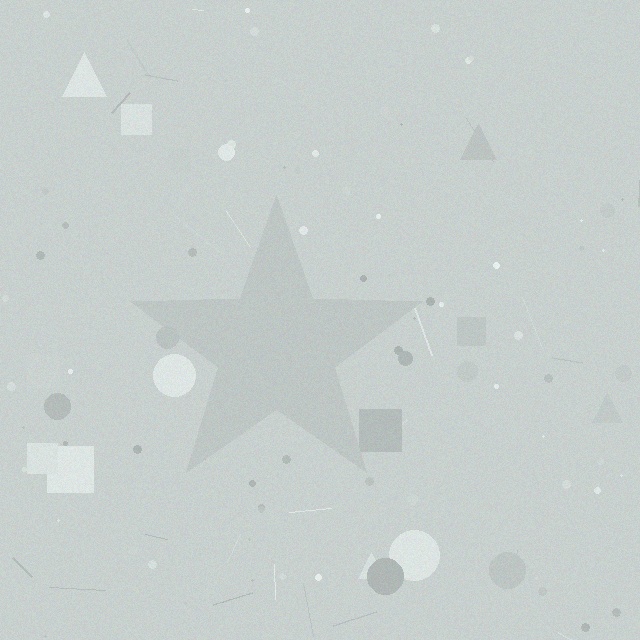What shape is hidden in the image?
A star is hidden in the image.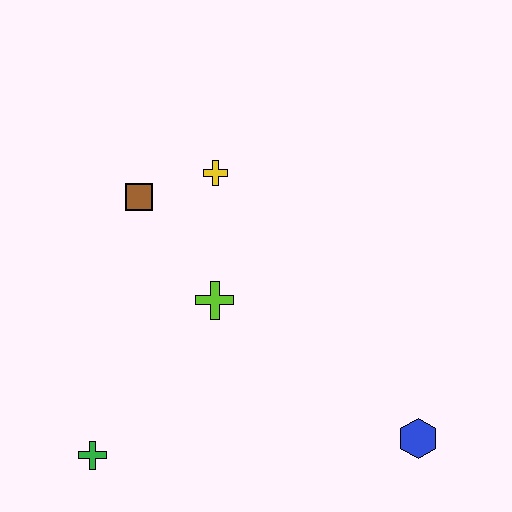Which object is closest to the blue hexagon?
The lime cross is closest to the blue hexagon.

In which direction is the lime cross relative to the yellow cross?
The lime cross is below the yellow cross.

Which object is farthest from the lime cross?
The blue hexagon is farthest from the lime cross.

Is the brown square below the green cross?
No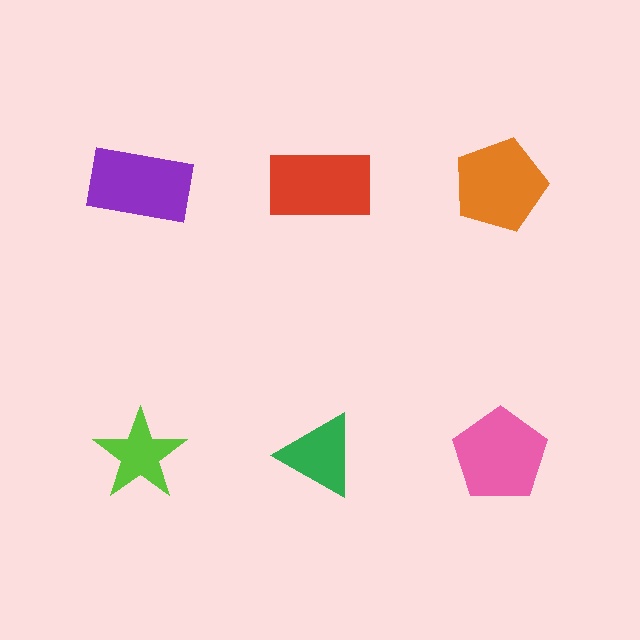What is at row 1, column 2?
A red rectangle.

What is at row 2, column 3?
A pink pentagon.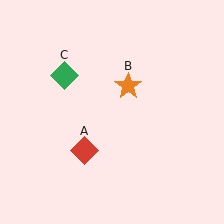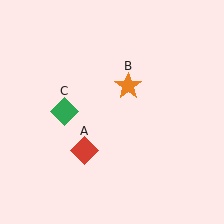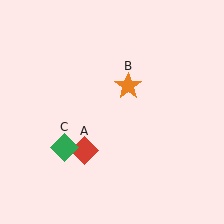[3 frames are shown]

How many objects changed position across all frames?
1 object changed position: green diamond (object C).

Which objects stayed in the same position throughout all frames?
Red diamond (object A) and orange star (object B) remained stationary.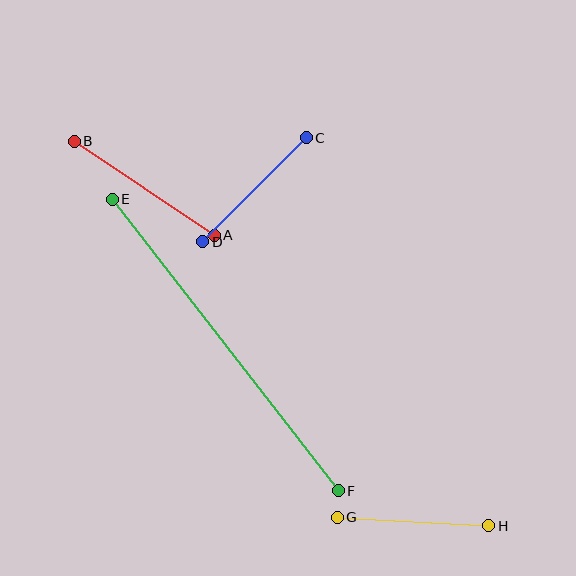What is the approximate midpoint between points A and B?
The midpoint is at approximately (144, 188) pixels.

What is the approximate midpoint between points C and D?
The midpoint is at approximately (255, 190) pixels.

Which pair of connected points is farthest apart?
Points E and F are farthest apart.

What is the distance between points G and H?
The distance is approximately 151 pixels.